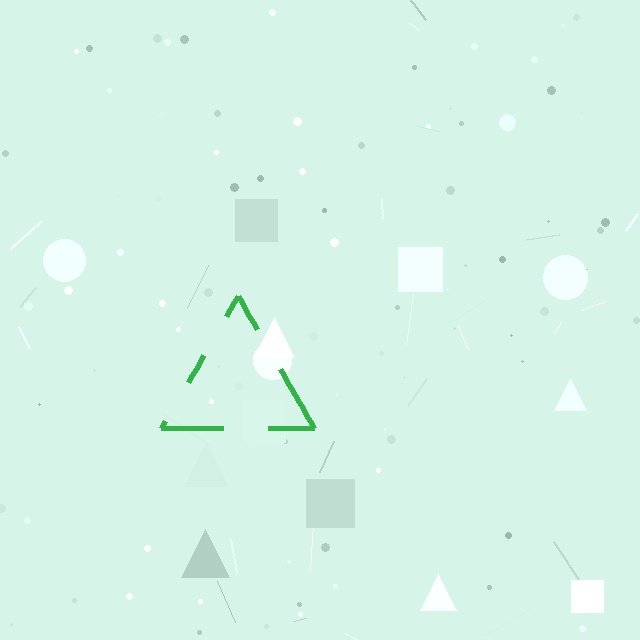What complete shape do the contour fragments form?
The contour fragments form a triangle.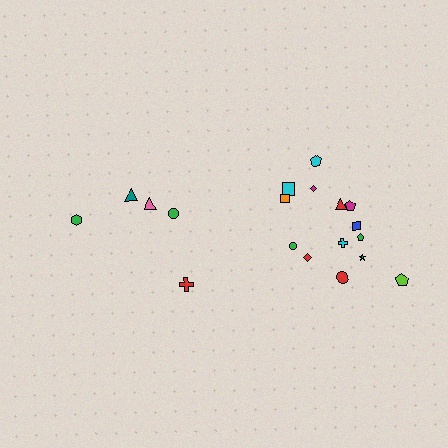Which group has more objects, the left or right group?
The right group.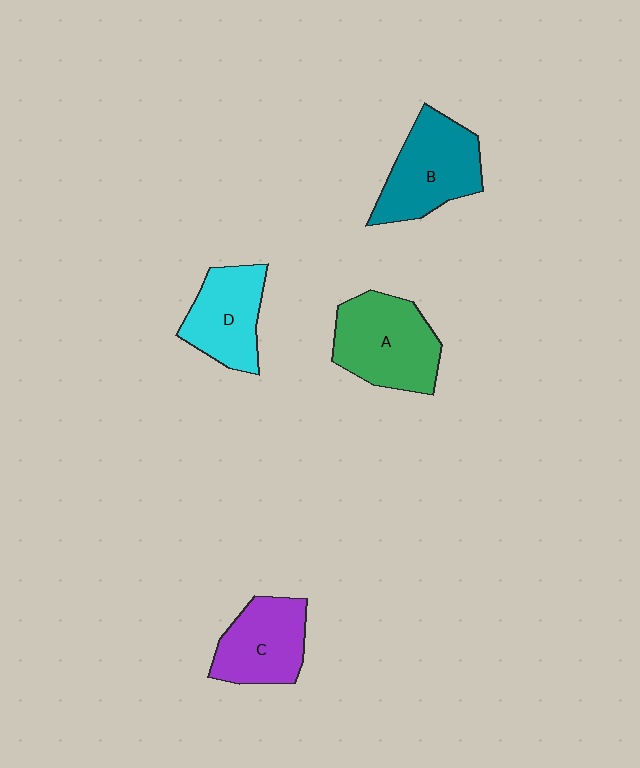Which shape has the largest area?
Shape A (green).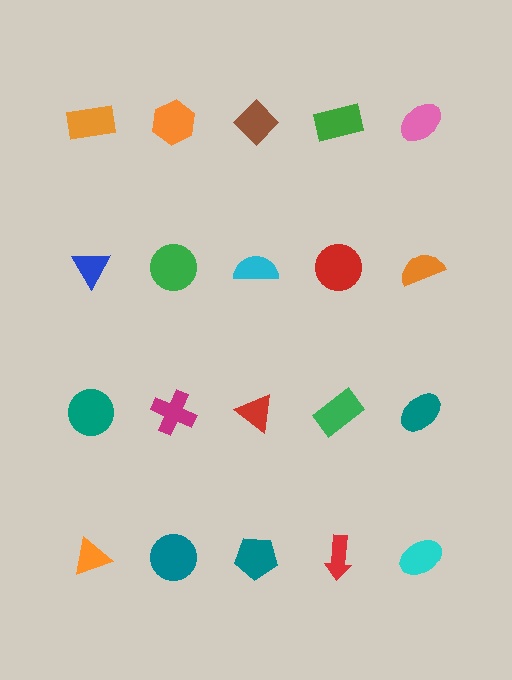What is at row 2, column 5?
An orange semicircle.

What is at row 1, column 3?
A brown diamond.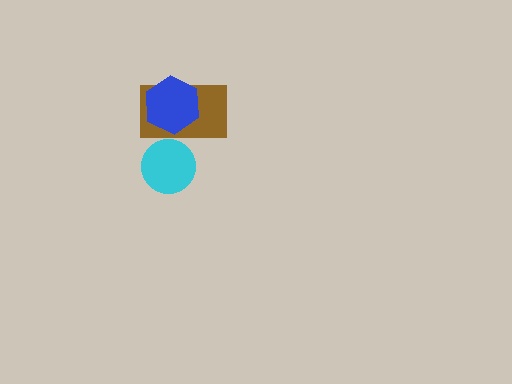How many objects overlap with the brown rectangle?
2 objects overlap with the brown rectangle.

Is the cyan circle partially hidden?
No, no other shape covers it.